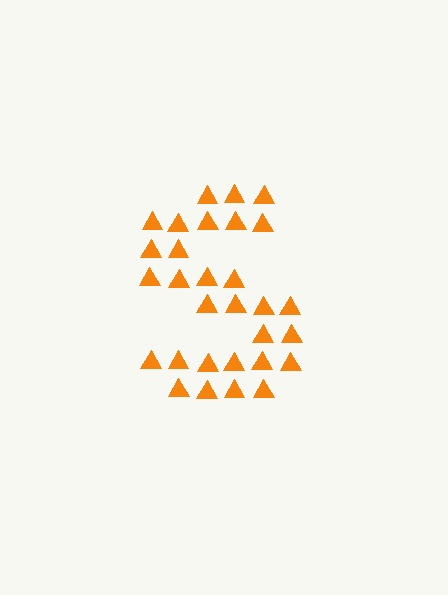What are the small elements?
The small elements are triangles.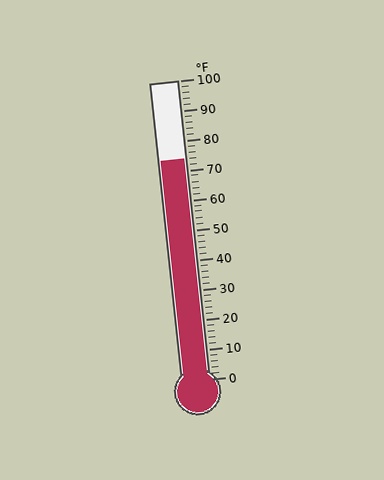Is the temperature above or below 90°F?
The temperature is below 90°F.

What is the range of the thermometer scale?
The thermometer scale ranges from 0°F to 100°F.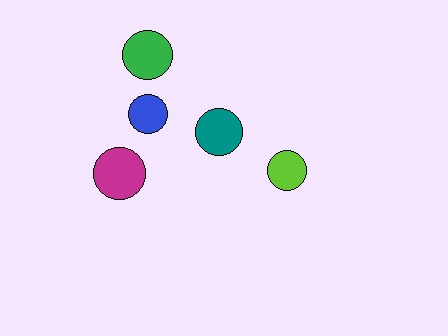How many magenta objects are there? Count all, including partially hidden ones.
There is 1 magenta object.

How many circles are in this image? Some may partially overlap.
There are 5 circles.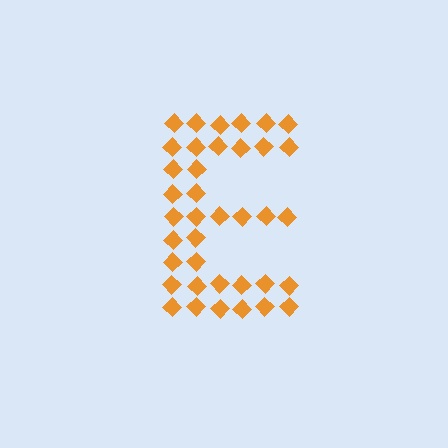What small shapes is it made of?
It is made of small diamonds.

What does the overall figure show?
The overall figure shows the letter E.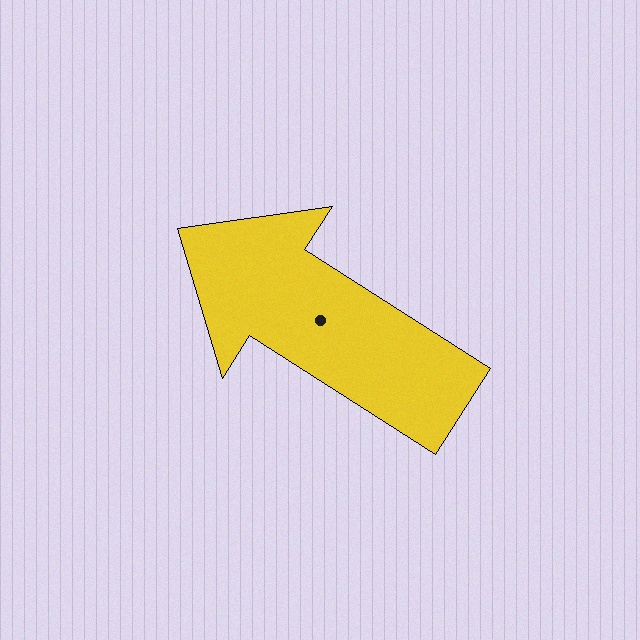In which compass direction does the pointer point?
Northwest.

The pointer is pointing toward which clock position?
Roughly 10 o'clock.